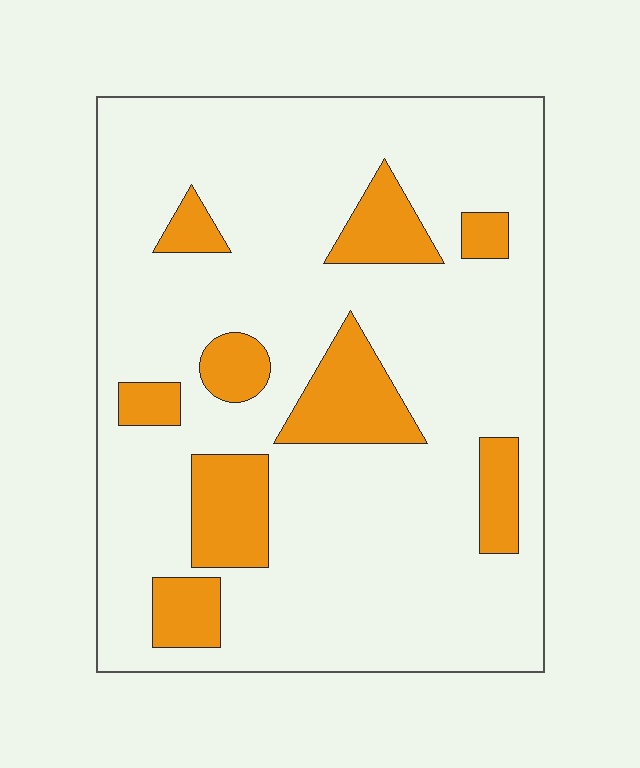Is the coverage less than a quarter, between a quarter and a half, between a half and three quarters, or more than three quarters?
Less than a quarter.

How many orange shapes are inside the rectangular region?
9.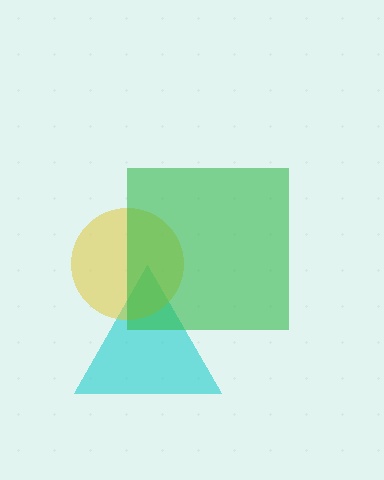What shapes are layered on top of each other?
The layered shapes are: a cyan triangle, a yellow circle, a green square.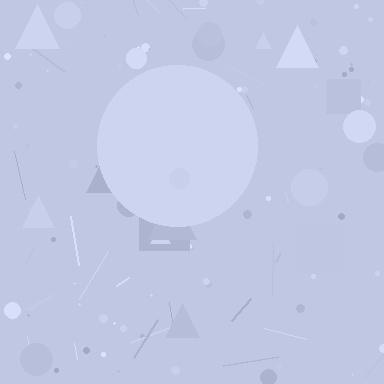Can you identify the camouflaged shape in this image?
The camouflaged shape is a circle.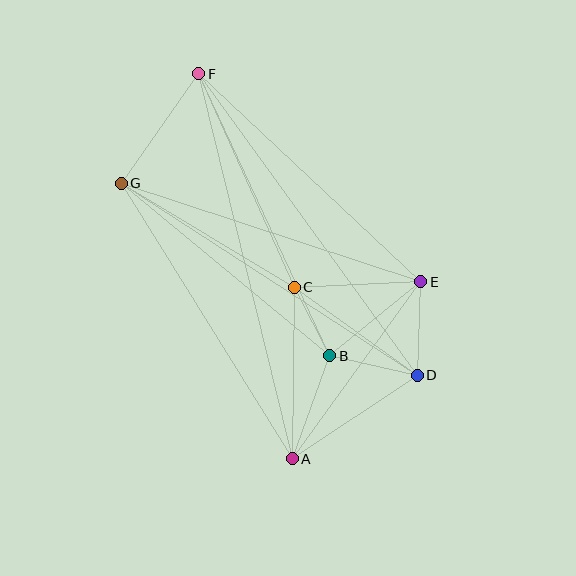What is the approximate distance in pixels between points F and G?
The distance between F and G is approximately 134 pixels.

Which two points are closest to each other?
Points B and C are closest to each other.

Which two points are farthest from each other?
Points A and F are farthest from each other.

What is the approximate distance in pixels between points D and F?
The distance between D and F is approximately 372 pixels.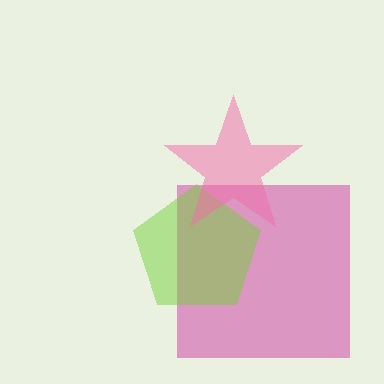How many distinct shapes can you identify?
There are 3 distinct shapes: a magenta square, a lime pentagon, a pink star.